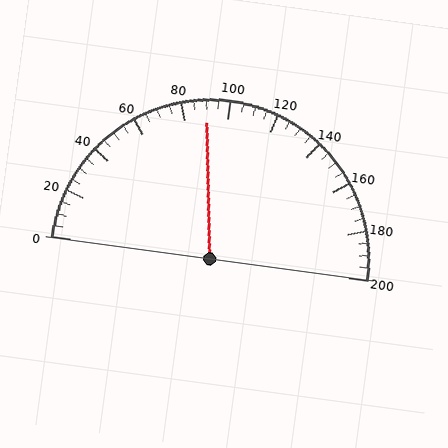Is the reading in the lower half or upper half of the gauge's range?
The reading is in the lower half of the range (0 to 200).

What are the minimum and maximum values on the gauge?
The gauge ranges from 0 to 200.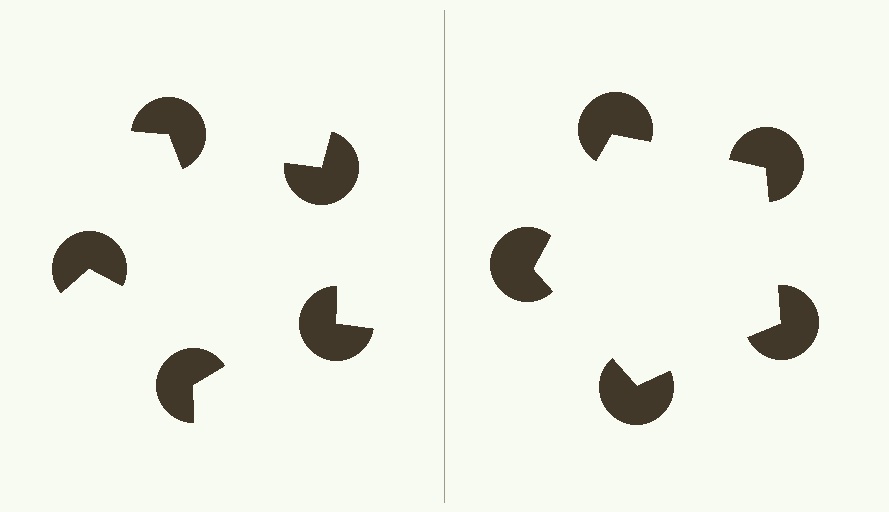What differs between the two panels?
The pac-man discs are positioned identically on both sides; only the wedge orientations differ. On the right they align to a pentagon; on the left they are misaligned.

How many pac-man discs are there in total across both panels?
10 — 5 on each side.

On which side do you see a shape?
An illusory pentagon appears on the right side. On the left side the wedge cuts are rotated, so no coherent shape forms.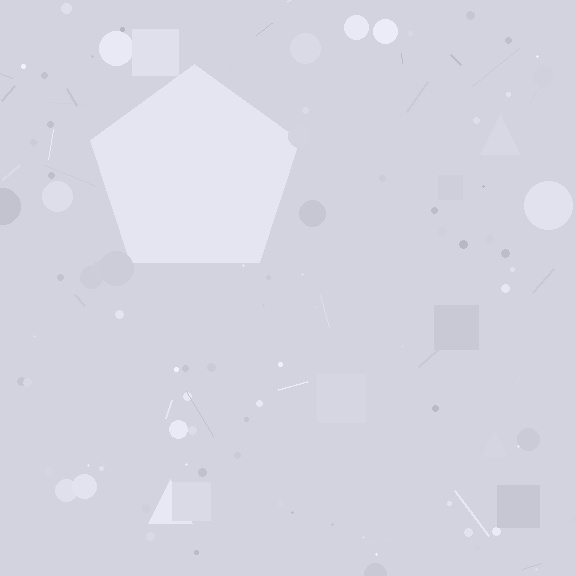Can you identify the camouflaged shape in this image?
The camouflaged shape is a pentagon.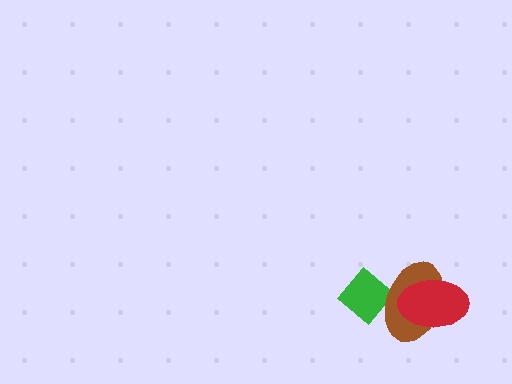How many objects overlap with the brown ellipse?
2 objects overlap with the brown ellipse.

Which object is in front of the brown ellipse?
The red ellipse is in front of the brown ellipse.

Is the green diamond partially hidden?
Yes, it is partially covered by another shape.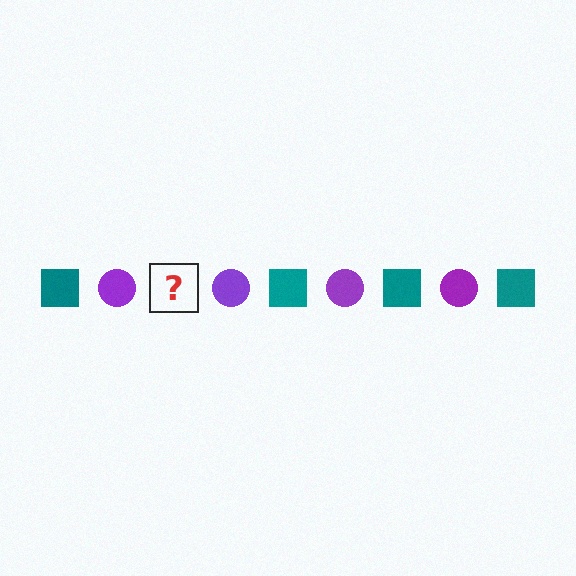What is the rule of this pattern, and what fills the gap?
The rule is that the pattern alternates between teal square and purple circle. The gap should be filled with a teal square.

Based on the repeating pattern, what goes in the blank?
The blank should be a teal square.